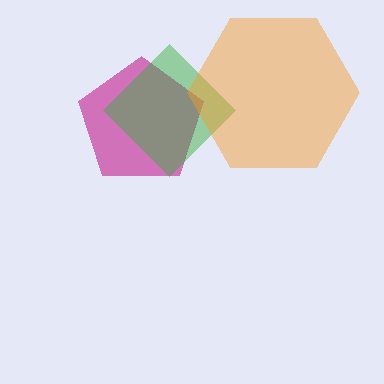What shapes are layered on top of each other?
The layered shapes are: a magenta pentagon, a green diamond, an orange hexagon.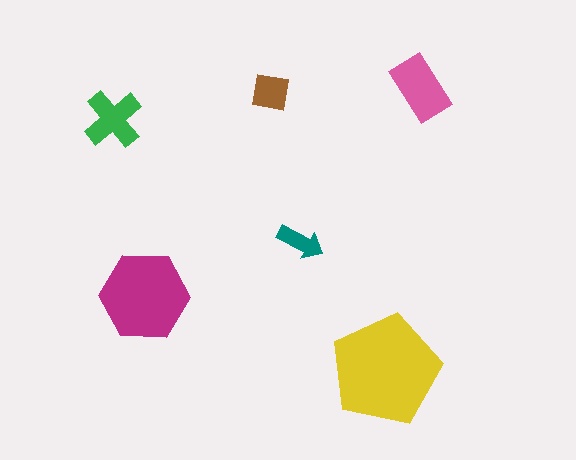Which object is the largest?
The yellow pentagon.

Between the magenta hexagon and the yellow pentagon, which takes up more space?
The yellow pentagon.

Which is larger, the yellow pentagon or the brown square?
The yellow pentagon.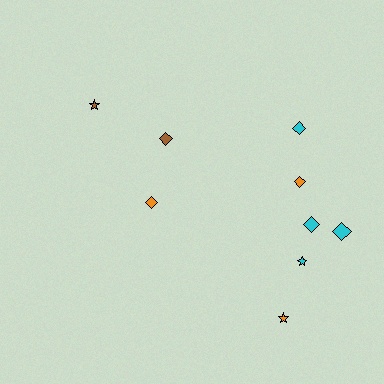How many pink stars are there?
There are no pink stars.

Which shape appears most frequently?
Diamond, with 6 objects.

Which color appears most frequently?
Cyan, with 4 objects.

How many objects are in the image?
There are 9 objects.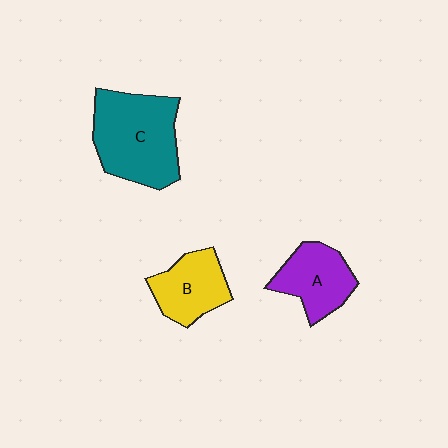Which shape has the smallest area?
Shape B (yellow).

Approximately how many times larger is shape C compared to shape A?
Approximately 1.6 times.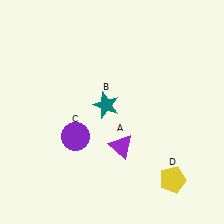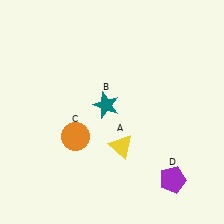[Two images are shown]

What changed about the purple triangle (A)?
In Image 1, A is purple. In Image 2, it changed to yellow.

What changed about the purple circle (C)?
In Image 1, C is purple. In Image 2, it changed to orange.